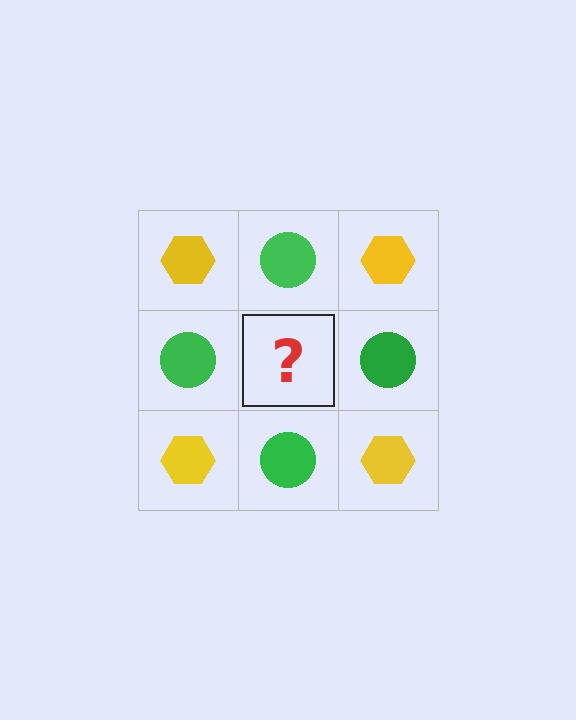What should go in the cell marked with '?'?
The missing cell should contain a yellow hexagon.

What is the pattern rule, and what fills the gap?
The rule is that it alternates yellow hexagon and green circle in a checkerboard pattern. The gap should be filled with a yellow hexagon.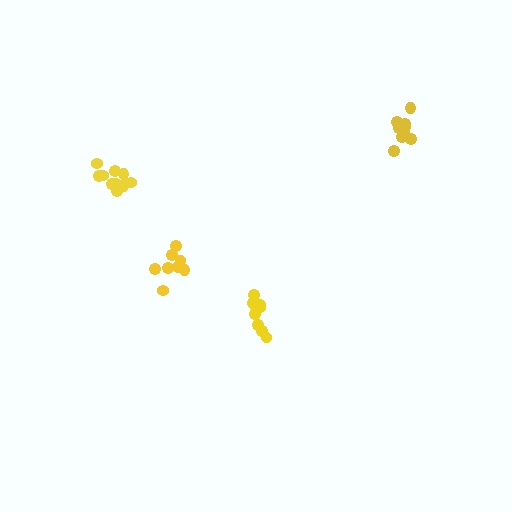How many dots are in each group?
Group 1: 10 dots, Group 2: 8 dots, Group 3: 8 dots, Group 4: 9 dots (35 total).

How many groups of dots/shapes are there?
There are 4 groups.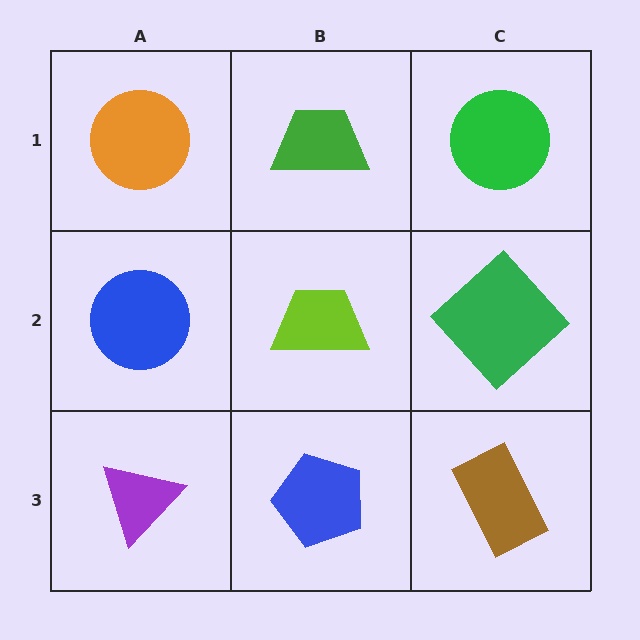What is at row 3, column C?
A brown rectangle.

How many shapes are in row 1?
3 shapes.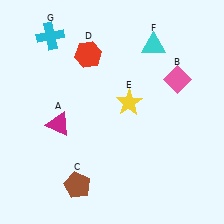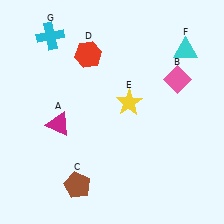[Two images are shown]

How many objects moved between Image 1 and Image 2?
1 object moved between the two images.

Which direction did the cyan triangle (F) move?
The cyan triangle (F) moved right.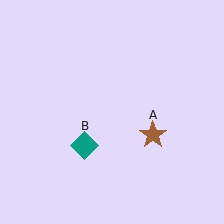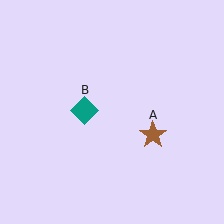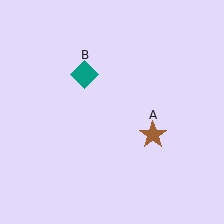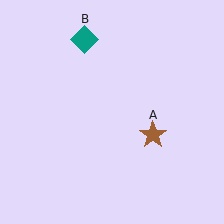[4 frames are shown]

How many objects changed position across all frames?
1 object changed position: teal diamond (object B).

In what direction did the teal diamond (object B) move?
The teal diamond (object B) moved up.